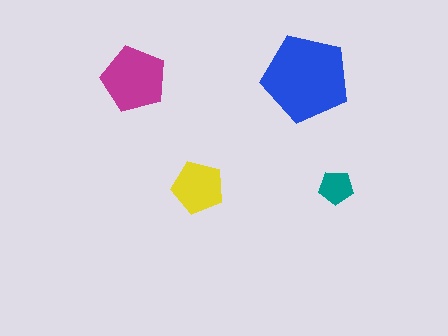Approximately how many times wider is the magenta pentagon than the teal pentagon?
About 2 times wider.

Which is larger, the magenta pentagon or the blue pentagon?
The blue one.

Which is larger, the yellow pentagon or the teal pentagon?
The yellow one.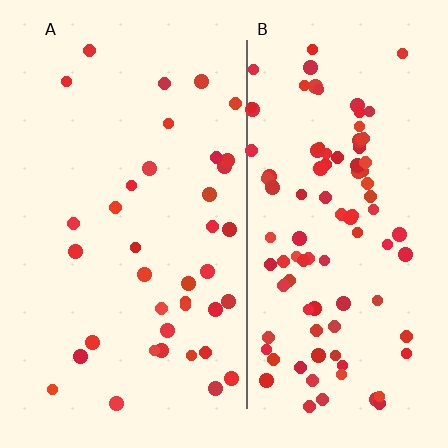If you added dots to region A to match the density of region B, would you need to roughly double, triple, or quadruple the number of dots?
Approximately triple.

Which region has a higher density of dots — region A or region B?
B (the right).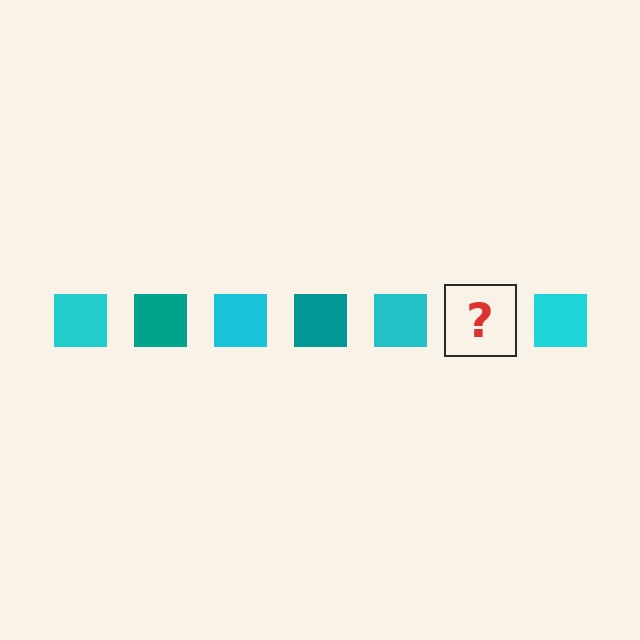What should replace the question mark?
The question mark should be replaced with a teal square.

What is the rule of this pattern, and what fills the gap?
The rule is that the pattern cycles through cyan, teal squares. The gap should be filled with a teal square.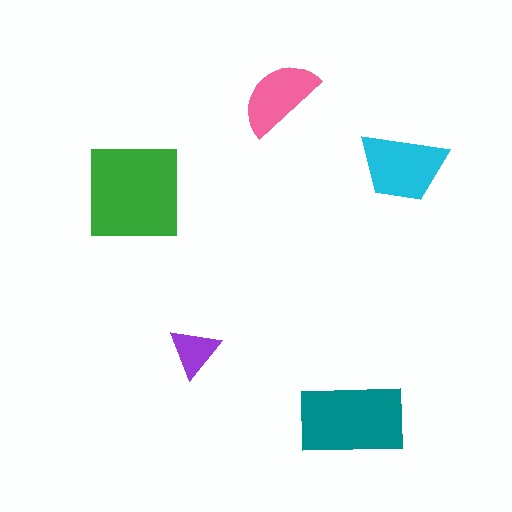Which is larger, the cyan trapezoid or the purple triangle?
The cyan trapezoid.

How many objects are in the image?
There are 5 objects in the image.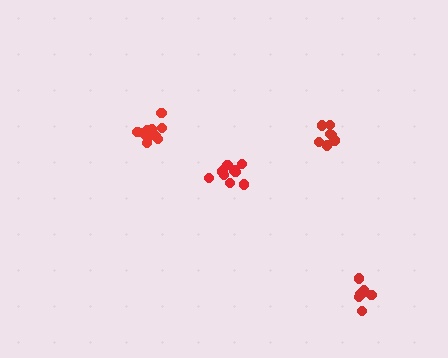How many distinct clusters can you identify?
There are 4 distinct clusters.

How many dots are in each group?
Group 1: 7 dots, Group 2: 7 dots, Group 3: 11 dots, Group 4: 10 dots (35 total).